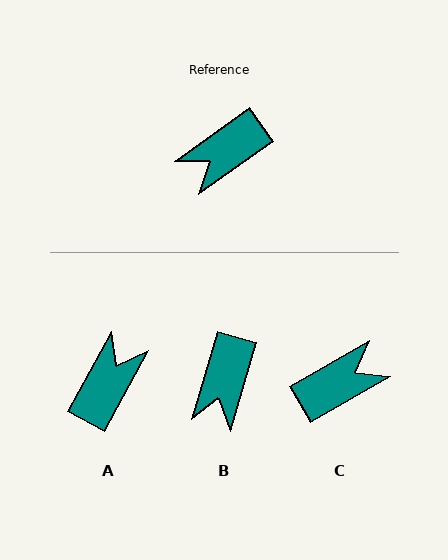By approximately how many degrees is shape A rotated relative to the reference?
Approximately 154 degrees clockwise.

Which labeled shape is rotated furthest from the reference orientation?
C, about 174 degrees away.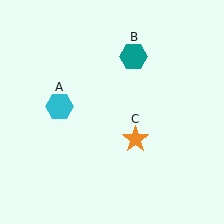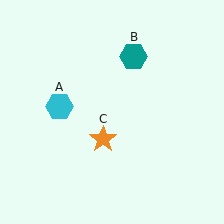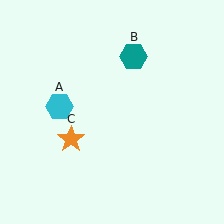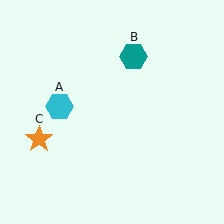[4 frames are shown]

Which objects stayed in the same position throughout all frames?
Cyan hexagon (object A) and teal hexagon (object B) remained stationary.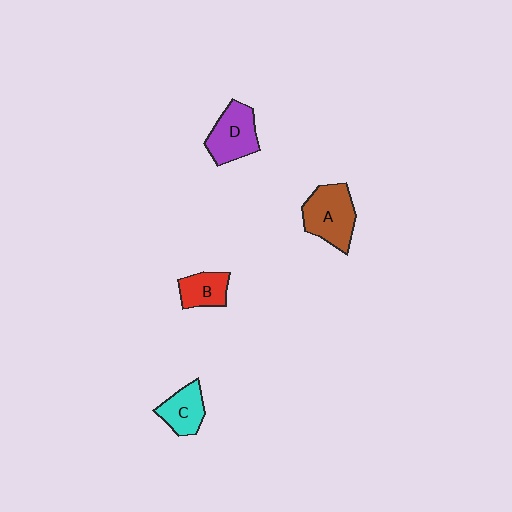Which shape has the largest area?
Shape A (brown).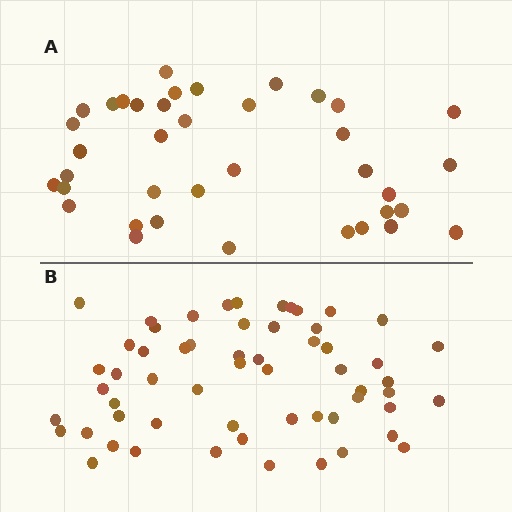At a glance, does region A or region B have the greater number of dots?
Region B (the bottom region) has more dots.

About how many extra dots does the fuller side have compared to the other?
Region B has approximately 20 more dots than region A.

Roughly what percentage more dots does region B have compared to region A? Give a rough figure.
About 55% more.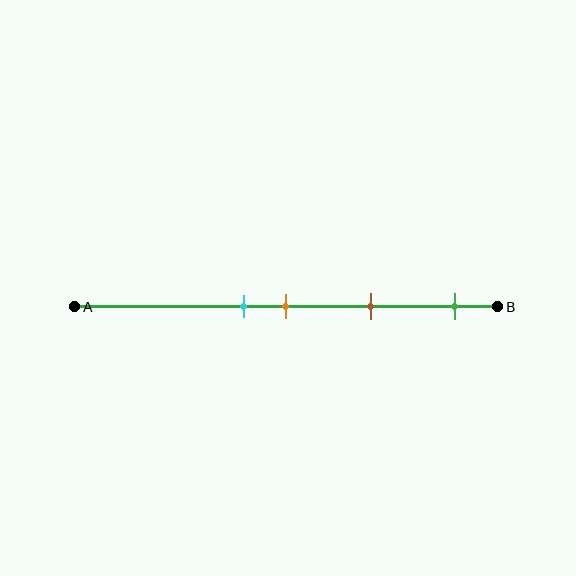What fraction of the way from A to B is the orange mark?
The orange mark is approximately 50% (0.5) of the way from A to B.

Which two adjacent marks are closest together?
The cyan and orange marks are the closest adjacent pair.